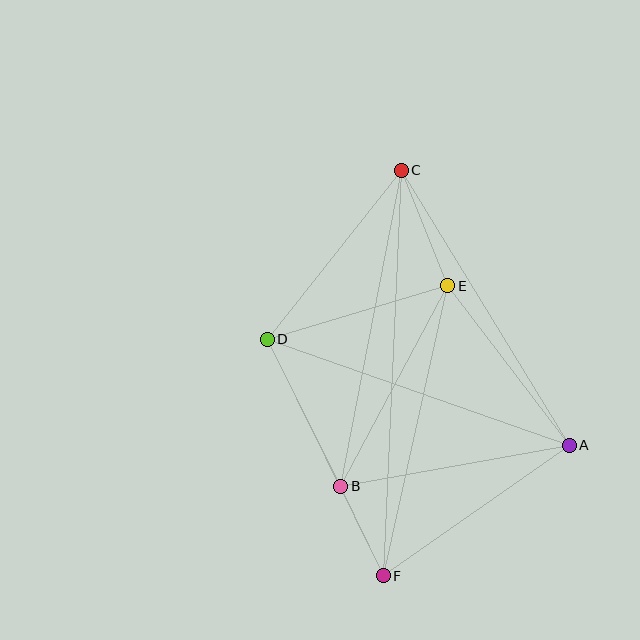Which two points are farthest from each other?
Points C and F are farthest from each other.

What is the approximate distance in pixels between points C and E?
The distance between C and E is approximately 125 pixels.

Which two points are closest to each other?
Points B and F are closest to each other.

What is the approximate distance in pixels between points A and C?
The distance between A and C is approximately 322 pixels.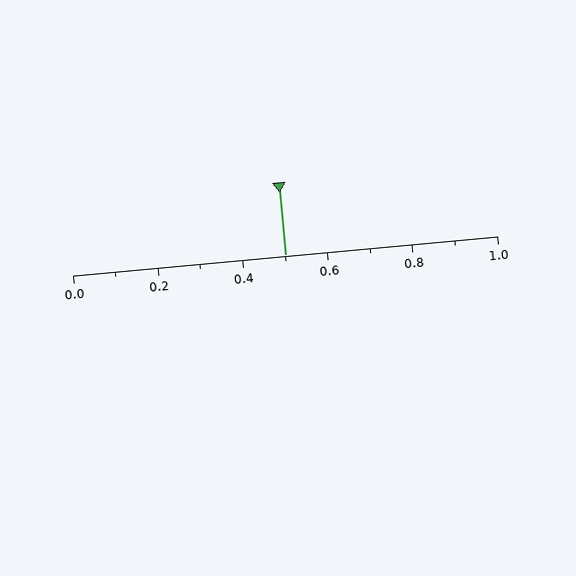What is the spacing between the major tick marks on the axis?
The major ticks are spaced 0.2 apart.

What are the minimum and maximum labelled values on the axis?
The axis runs from 0.0 to 1.0.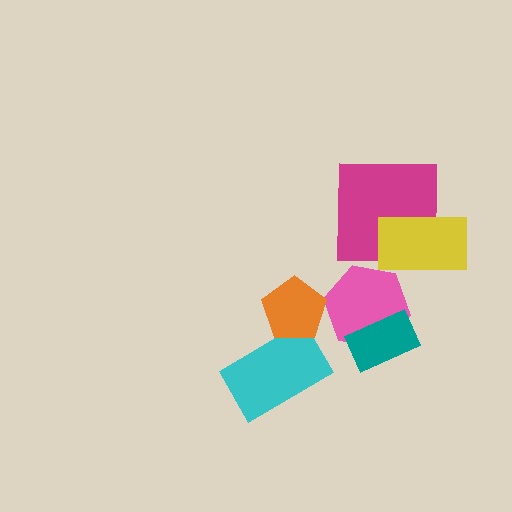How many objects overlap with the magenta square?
1 object overlaps with the magenta square.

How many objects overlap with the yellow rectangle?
1 object overlaps with the yellow rectangle.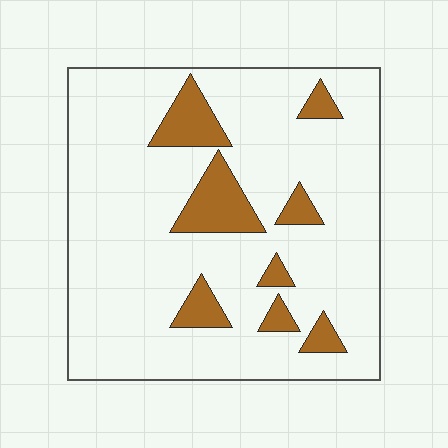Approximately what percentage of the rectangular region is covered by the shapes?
Approximately 15%.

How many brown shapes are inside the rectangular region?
8.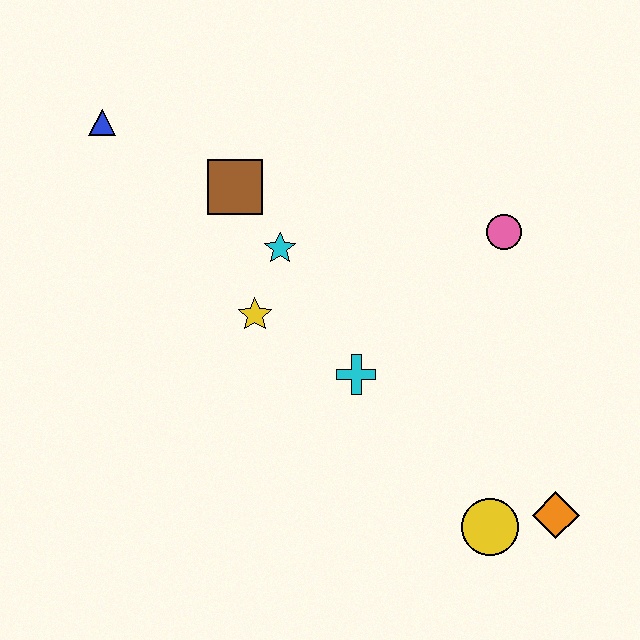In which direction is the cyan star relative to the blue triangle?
The cyan star is to the right of the blue triangle.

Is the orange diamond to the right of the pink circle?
Yes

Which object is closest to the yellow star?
The cyan star is closest to the yellow star.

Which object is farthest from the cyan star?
The orange diamond is farthest from the cyan star.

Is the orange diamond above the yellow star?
No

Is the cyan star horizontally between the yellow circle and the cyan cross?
No